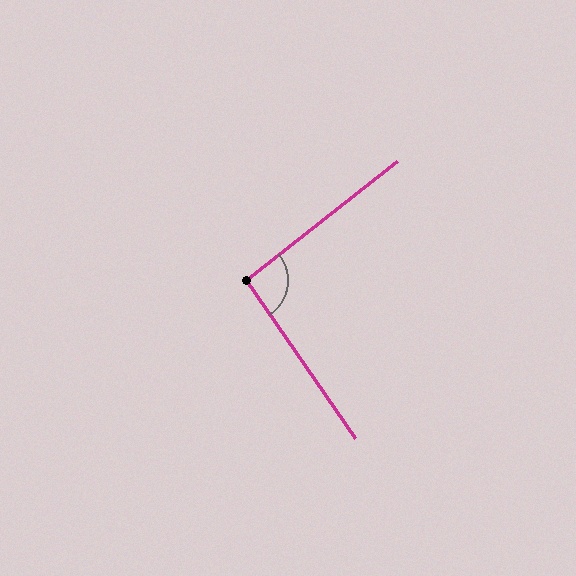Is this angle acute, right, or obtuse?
It is approximately a right angle.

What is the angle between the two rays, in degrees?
Approximately 94 degrees.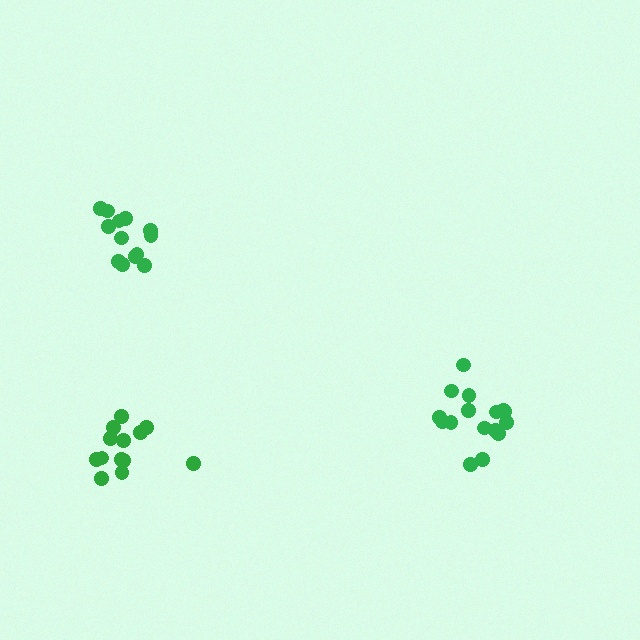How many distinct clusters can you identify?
There are 3 distinct clusters.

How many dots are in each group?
Group 1: 16 dots, Group 2: 13 dots, Group 3: 13 dots (42 total).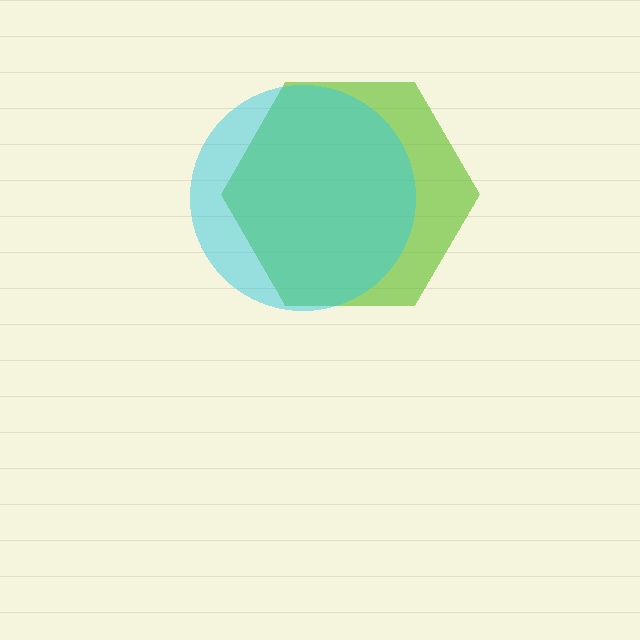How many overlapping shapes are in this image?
There are 2 overlapping shapes in the image.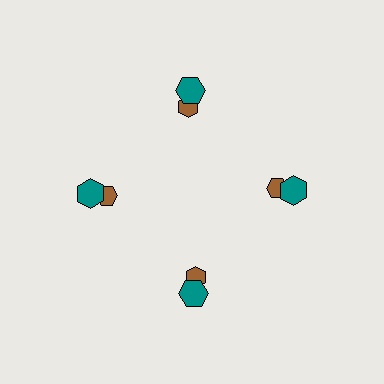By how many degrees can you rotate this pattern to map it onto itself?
The pattern maps onto itself every 90 degrees of rotation.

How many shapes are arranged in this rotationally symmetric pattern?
There are 8 shapes, arranged in 4 groups of 2.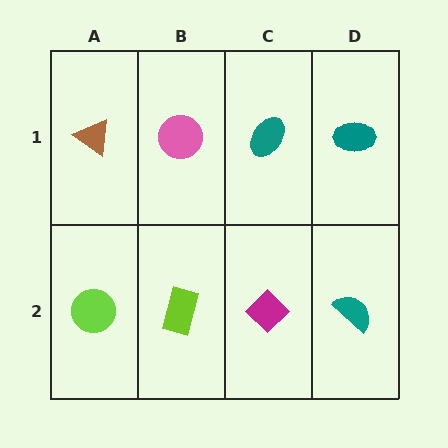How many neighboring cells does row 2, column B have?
3.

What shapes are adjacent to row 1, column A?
A lime circle (row 2, column A), a pink circle (row 1, column B).